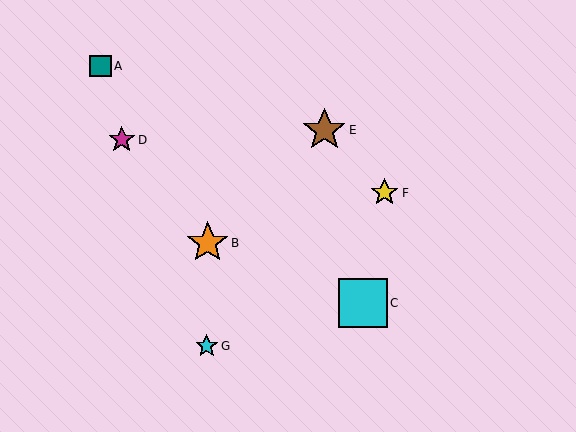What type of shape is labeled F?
Shape F is a yellow star.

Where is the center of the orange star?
The center of the orange star is at (208, 243).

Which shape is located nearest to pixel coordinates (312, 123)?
The brown star (labeled E) at (324, 130) is nearest to that location.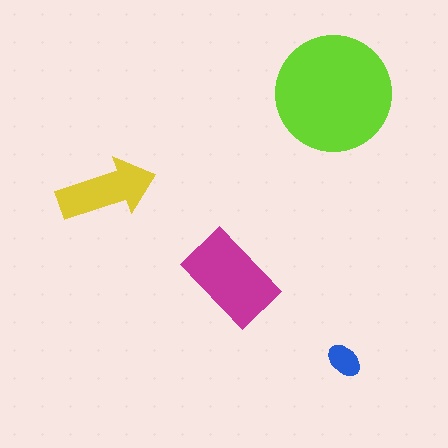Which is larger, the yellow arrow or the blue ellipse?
The yellow arrow.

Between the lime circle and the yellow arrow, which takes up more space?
The lime circle.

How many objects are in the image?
There are 4 objects in the image.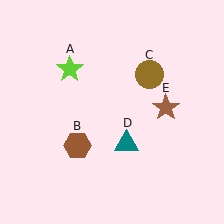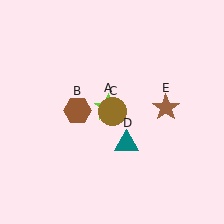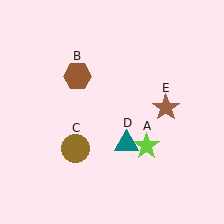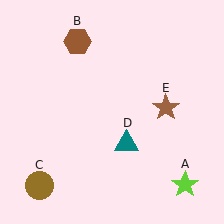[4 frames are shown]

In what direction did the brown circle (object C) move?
The brown circle (object C) moved down and to the left.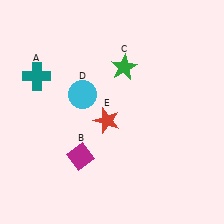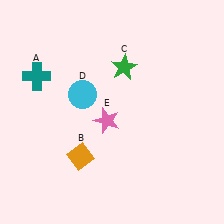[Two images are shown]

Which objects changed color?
B changed from magenta to orange. E changed from red to pink.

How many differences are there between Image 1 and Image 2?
There are 2 differences between the two images.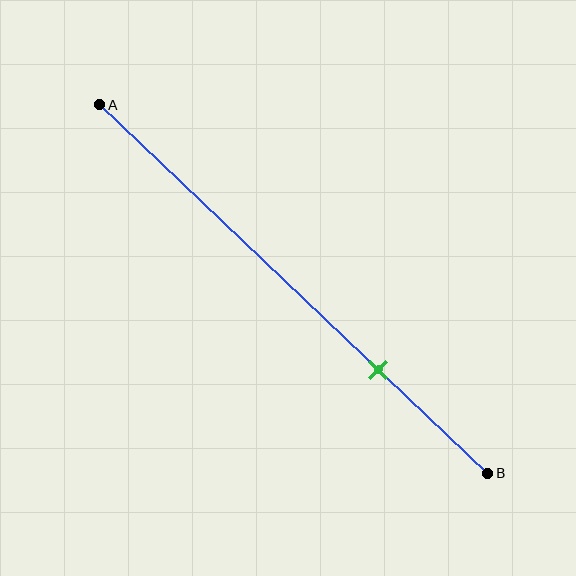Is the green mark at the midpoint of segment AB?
No, the mark is at about 70% from A, not at the 50% midpoint.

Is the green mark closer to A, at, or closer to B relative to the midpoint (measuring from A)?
The green mark is closer to point B than the midpoint of segment AB.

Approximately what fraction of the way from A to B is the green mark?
The green mark is approximately 70% of the way from A to B.